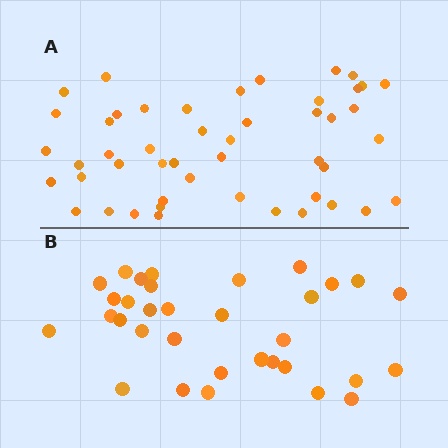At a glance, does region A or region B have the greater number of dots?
Region A (the top region) has more dots.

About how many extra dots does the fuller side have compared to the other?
Region A has approximately 15 more dots than region B.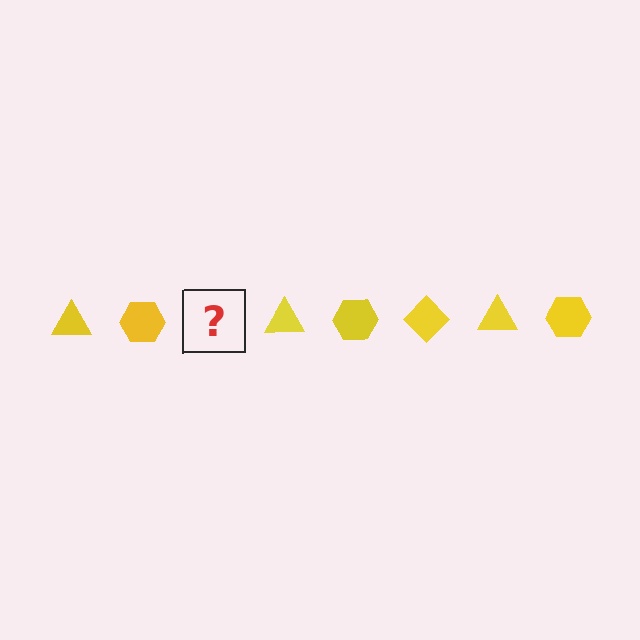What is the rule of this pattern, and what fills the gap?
The rule is that the pattern cycles through triangle, hexagon, diamond shapes in yellow. The gap should be filled with a yellow diamond.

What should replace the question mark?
The question mark should be replaced with a yellow diamond.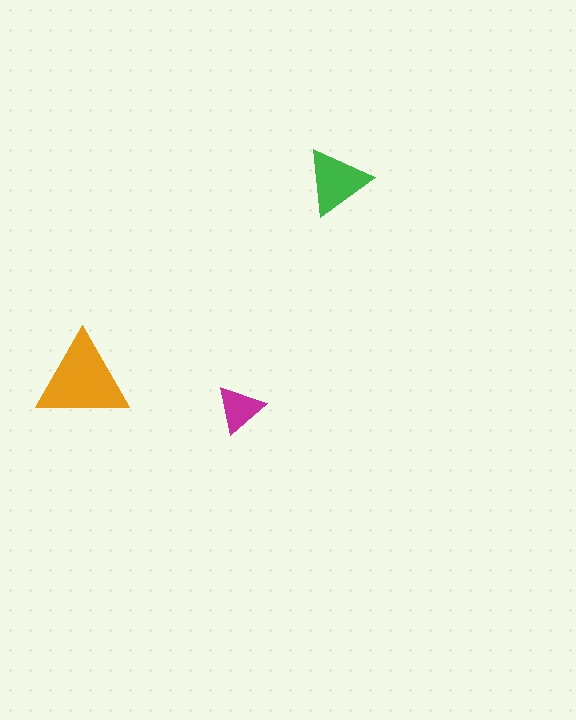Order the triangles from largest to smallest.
the orange one, the green one, the magenta one.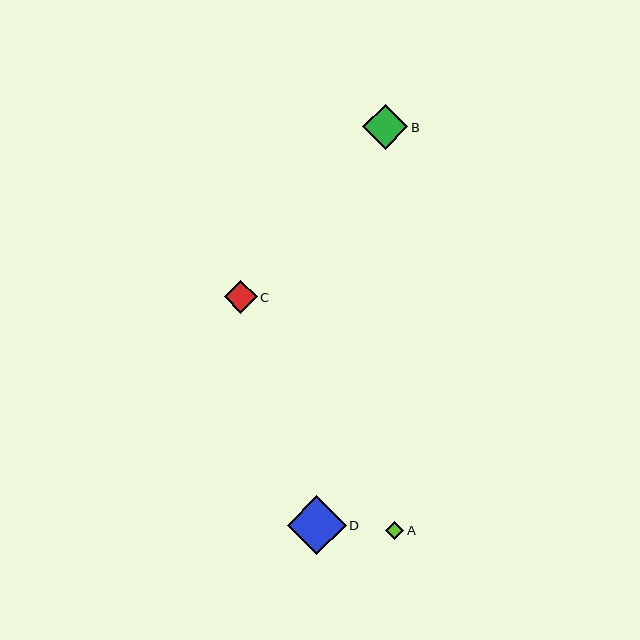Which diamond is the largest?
Diamond D is the largest with a size of approximately 59 pixels.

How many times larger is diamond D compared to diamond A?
Diamond D is approximately 3.3 times the size of diamond A.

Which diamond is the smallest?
Diamond A is the smallest with a size of approximately 18 pixels.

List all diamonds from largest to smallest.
From largest to smallest: D, B, C, A.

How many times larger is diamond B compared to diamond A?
Diamond B is approximately 2.5 times the size of diamond A.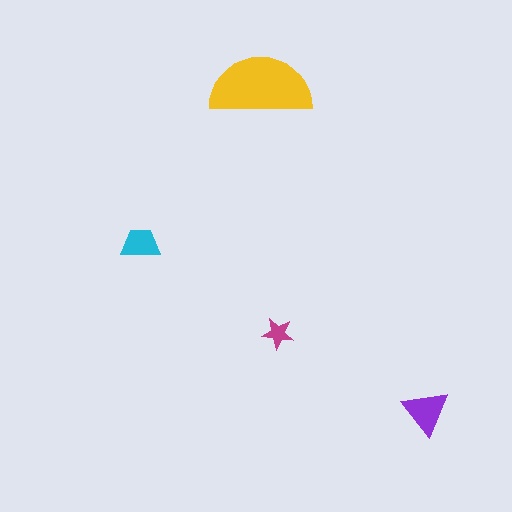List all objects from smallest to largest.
The magenta star, the cyan trapezoid, the purple triangle, the yellow semicircle.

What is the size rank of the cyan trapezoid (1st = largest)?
3rd.